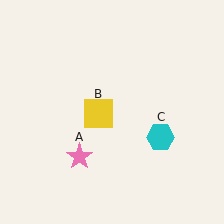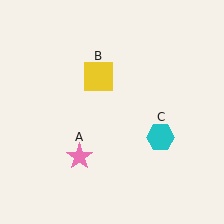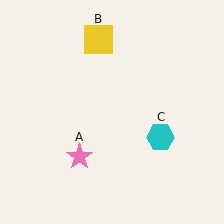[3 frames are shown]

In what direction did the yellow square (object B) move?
The yellow square (object B) moved up.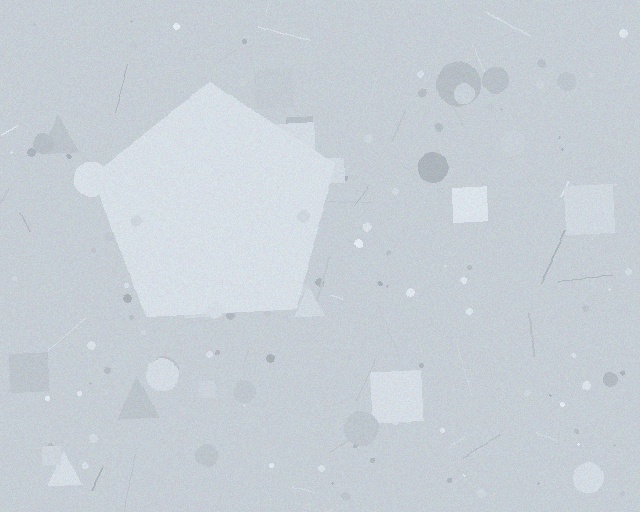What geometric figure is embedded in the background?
A pentagon is embedded in the background.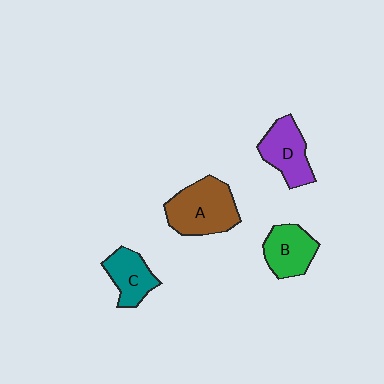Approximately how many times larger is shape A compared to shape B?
Approximately 1.5 times.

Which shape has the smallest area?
Shape C (teal).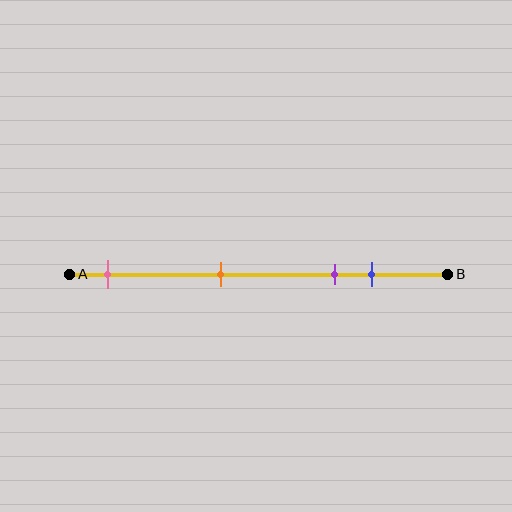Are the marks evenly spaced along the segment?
No, the marks are not evenly spaced.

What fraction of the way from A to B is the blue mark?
The blue mark is approximately 80% (0.8) of the way from A to B.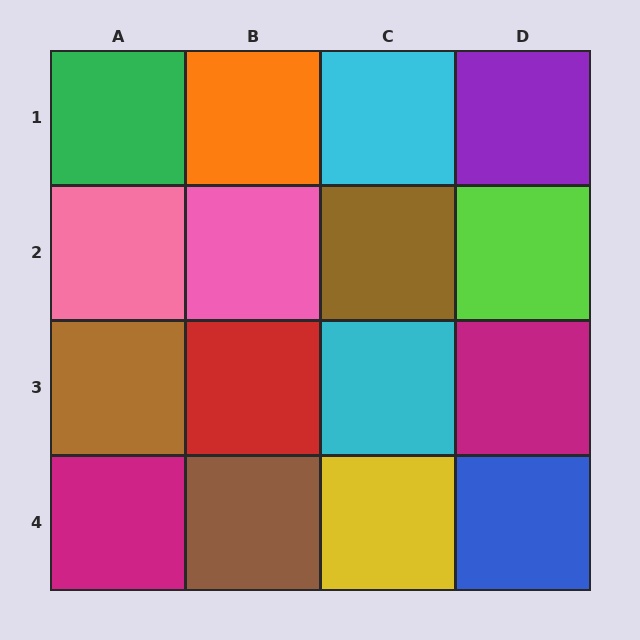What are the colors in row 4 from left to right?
Magenta, brown, yellow, blue.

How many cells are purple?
1 cell is purple.